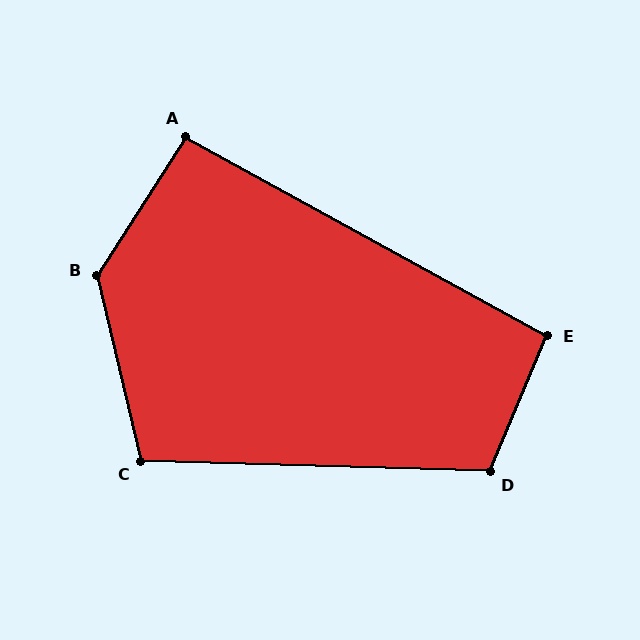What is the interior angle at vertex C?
Approximately 105 degrees (obtuse).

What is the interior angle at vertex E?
Approximately 96 degrees (obtuse).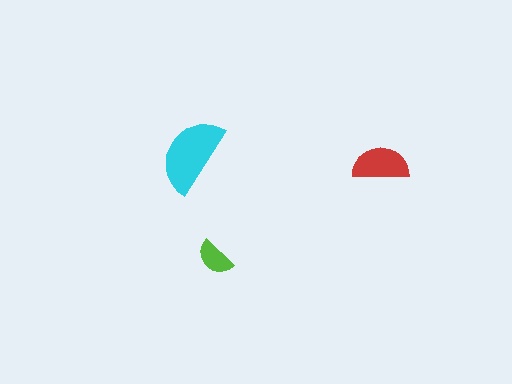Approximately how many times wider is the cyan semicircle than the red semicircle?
About 1.5 times wider.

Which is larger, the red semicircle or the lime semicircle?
The red one.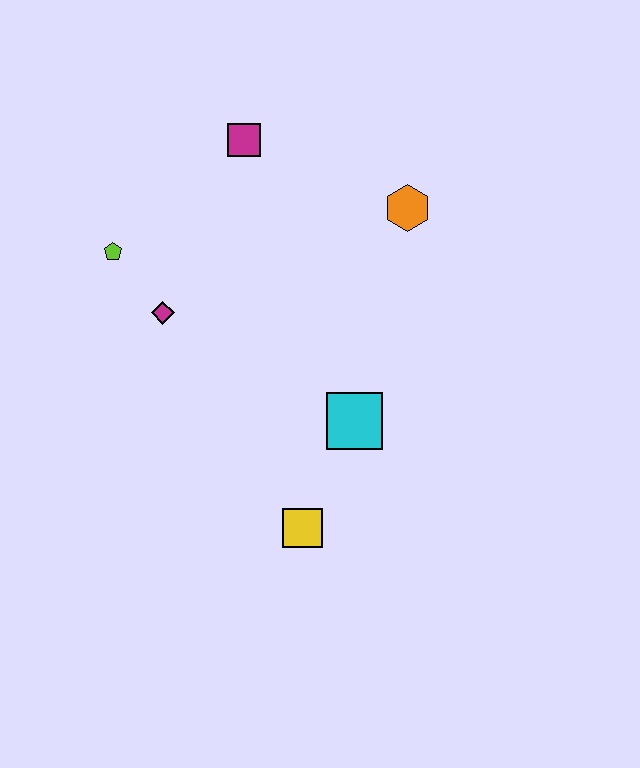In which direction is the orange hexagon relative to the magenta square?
The orange hexagon is to the right of the magenta square.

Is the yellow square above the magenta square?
No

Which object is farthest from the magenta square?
The yellow square is farthest from the magenta square.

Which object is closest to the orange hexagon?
The magenta square is closest to the orange hexagon.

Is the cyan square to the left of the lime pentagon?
No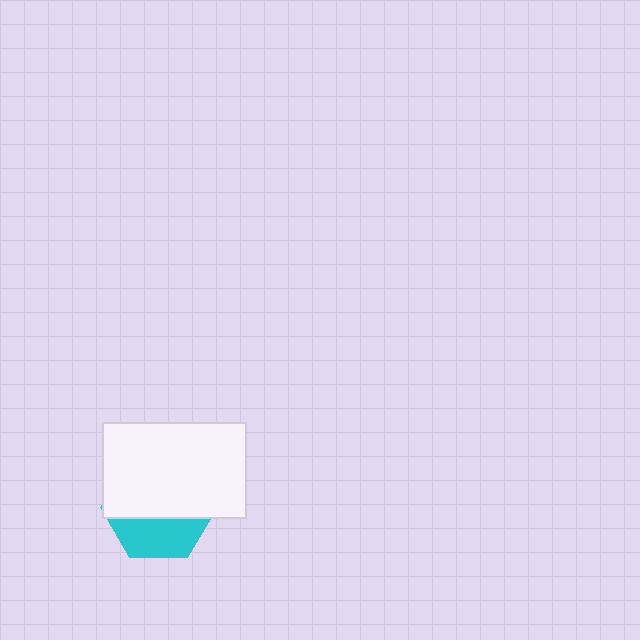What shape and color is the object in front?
The object in front is a white rectangle.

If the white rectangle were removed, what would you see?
You would see the complete cyan hexagon.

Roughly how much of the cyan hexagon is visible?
A small part of it is visible (roughly 34%).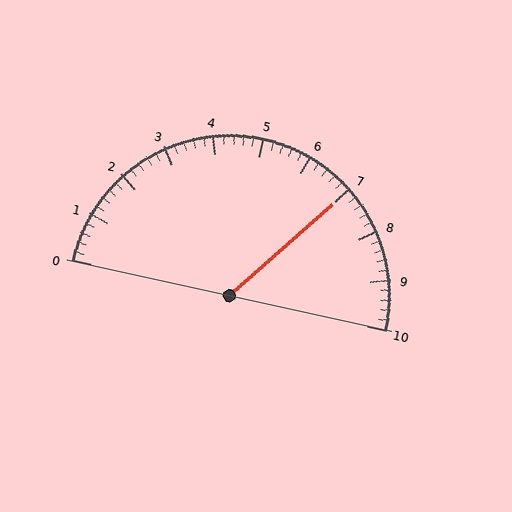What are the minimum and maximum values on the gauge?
The gauge ranges from 0 to 10.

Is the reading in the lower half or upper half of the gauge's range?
The reading is in the upper half of the range (0 to 10).